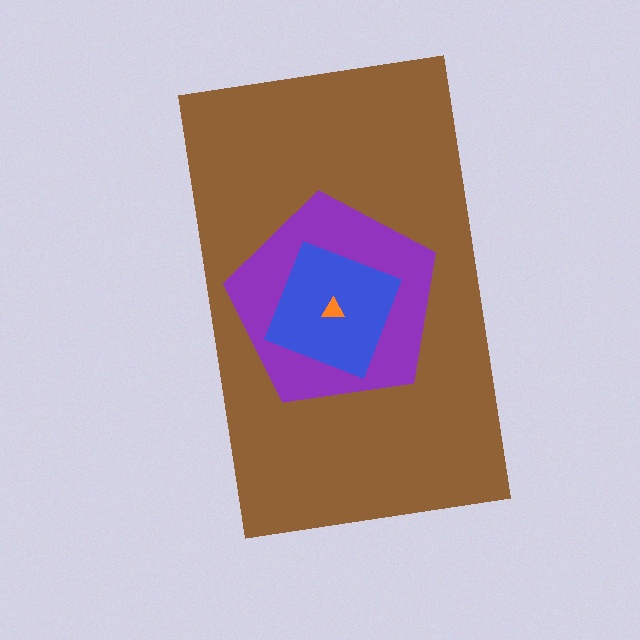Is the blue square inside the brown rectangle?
Yes.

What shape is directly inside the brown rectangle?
The purple pentagon.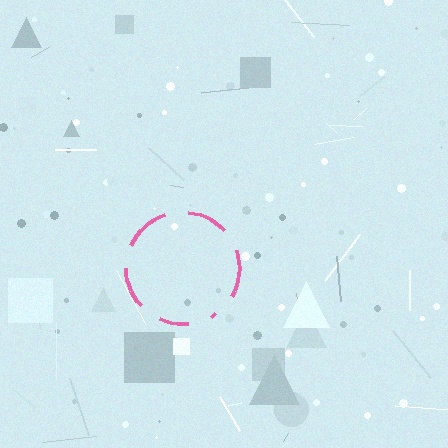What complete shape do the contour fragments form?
The contour fragments form a circle.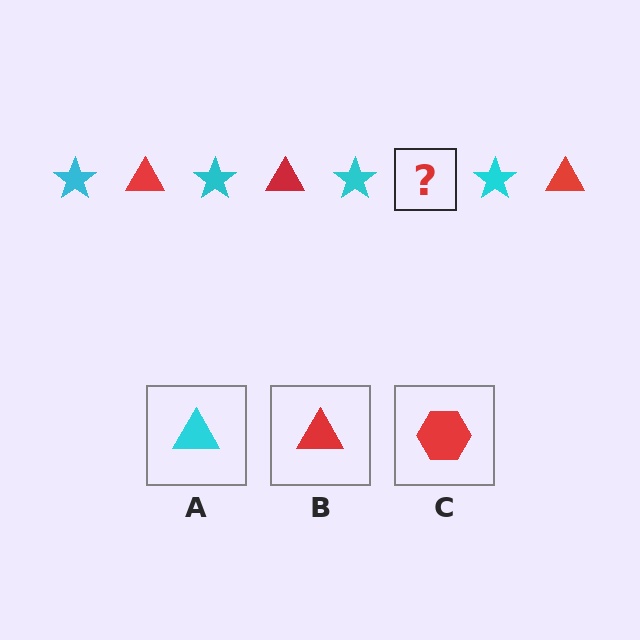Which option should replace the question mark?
Option B.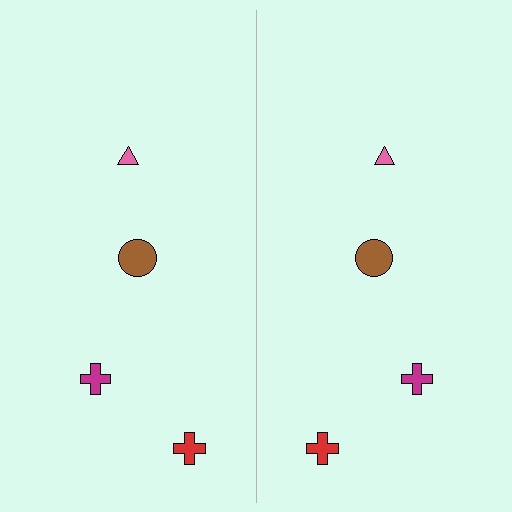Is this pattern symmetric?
Yes, this pattern has bilateral (reflection) symmetry.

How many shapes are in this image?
There are 8 shapes in this image.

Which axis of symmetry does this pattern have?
The pattern has a vertical axis of symmetry running through the center of the image.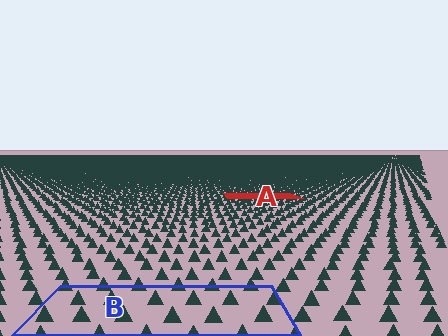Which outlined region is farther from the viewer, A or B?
Region A is farther from the viewer — the texture elements inside it appear smaller and more densely packed.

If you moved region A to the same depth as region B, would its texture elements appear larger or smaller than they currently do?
They would appear larger. At a closer depth, the same texture elements are projected at a bigger on-screen size.